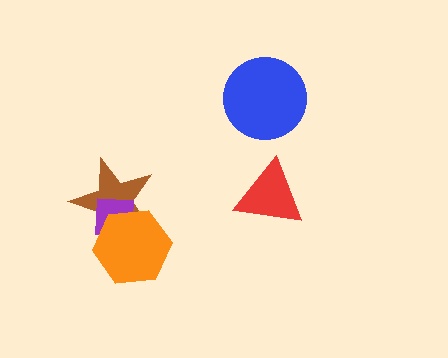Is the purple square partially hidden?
Yes, it is partially covered by another shape.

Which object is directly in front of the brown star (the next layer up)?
The purple square is directly in front of the brown star.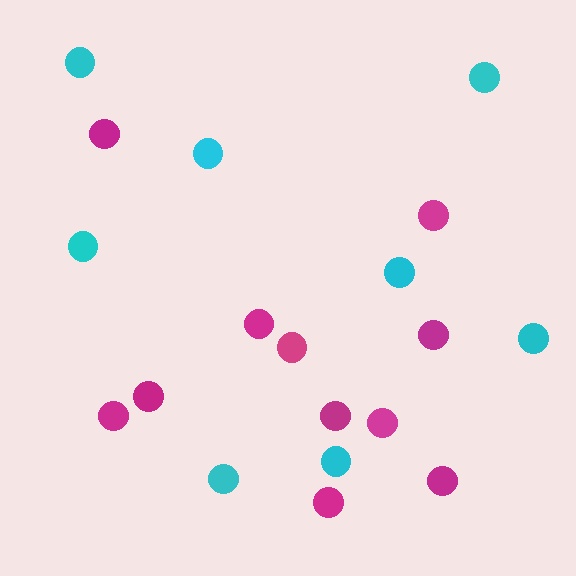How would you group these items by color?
There are 2 groups: one group of cyan circles (8) and one group of magenta circles (11).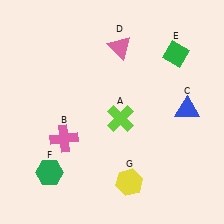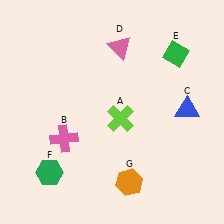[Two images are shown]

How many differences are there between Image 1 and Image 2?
There is 1 difference between the two images.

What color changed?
The hexagon (G) changed from yellow in Image 1 to orange in Image 2.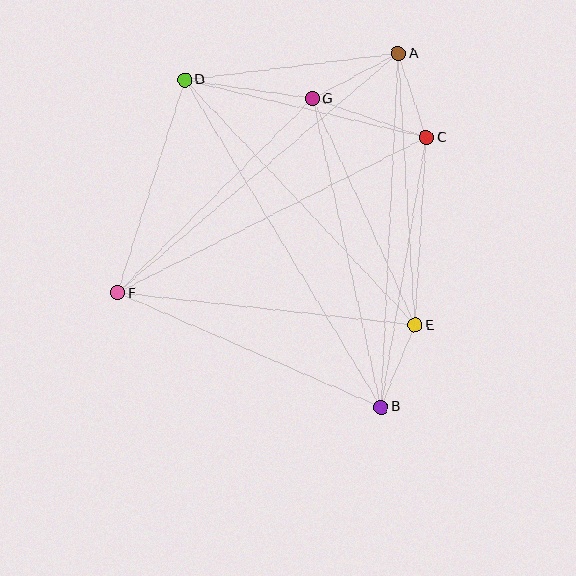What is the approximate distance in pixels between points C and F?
The distance between C and F is approximately 345 pixels.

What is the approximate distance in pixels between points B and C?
The distance between B and C is approximately 273 pixels.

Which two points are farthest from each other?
Points B and D are farthest from each other.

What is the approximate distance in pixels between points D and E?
The distance between D and E is approximately 337 pixels.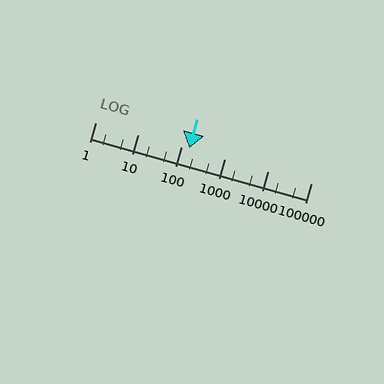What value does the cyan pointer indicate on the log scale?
The pointer indicates approximately 150.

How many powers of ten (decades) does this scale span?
The scale spans 5 decades, from 1 to 100000.